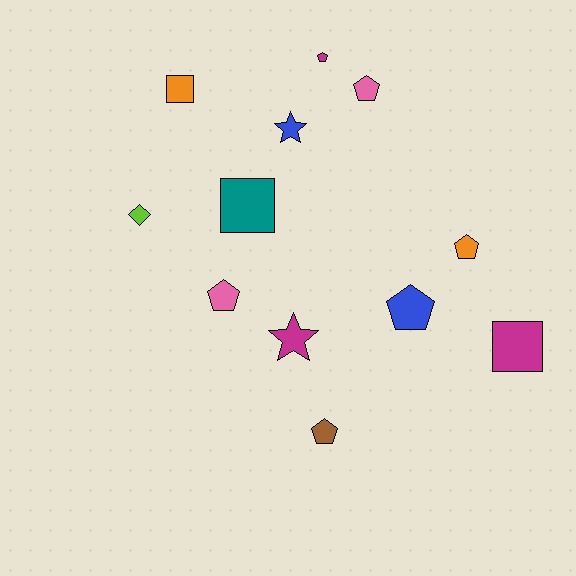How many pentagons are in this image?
There are 6 pentagons.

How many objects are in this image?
There are 12 objects.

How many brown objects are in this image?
There is 1 brown object.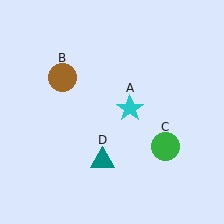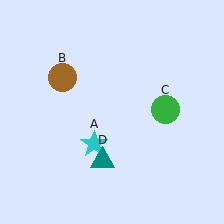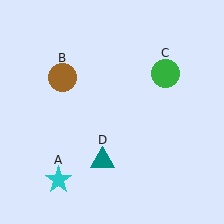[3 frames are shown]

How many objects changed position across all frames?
2 objects changed position: cyan star (object A), green circle (object C).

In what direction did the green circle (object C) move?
The green circle (object C) moved up.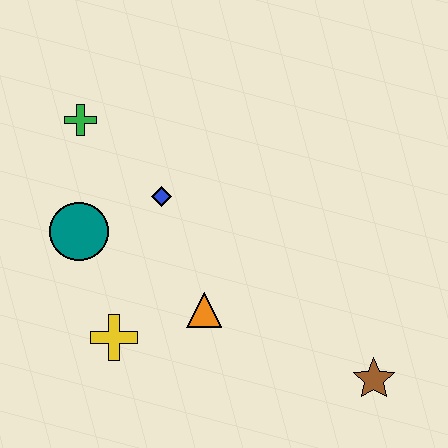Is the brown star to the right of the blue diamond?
Yes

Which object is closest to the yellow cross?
The orange triangle is closest to the yellow cross.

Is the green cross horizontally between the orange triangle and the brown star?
No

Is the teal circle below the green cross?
Yes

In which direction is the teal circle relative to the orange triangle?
The teal circle is to the left of the orange triangle.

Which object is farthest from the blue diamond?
The brown star is farthest from the blue diamond.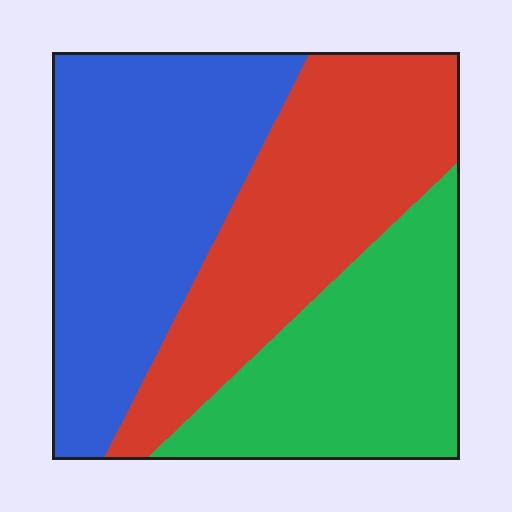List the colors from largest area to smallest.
From largest to smallest: blue, red, green.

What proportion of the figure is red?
Red covers roughly 35% of the figure.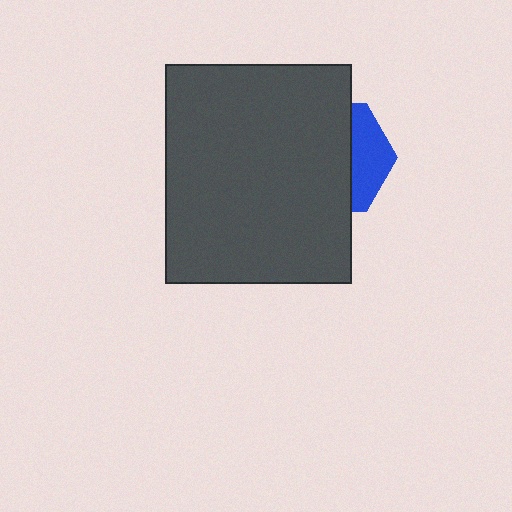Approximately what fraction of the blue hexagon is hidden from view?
Roughly 67% of the blue hexagon is hidden behind the dark gray rectangle.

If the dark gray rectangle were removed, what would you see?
You would see the complete blue hexagon.